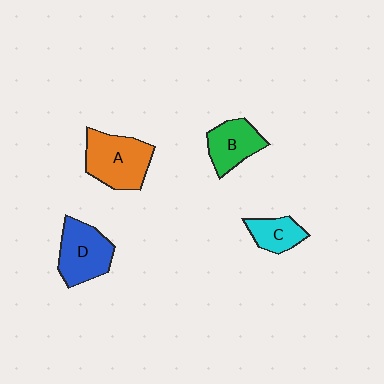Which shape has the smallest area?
Shape C (cyan).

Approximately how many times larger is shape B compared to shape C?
Approximately 1.3 times.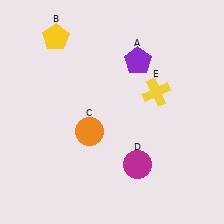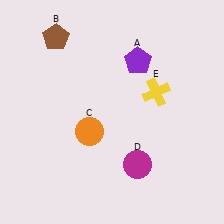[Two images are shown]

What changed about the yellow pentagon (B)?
In Image 1, B is yellow. In Image 2, it changed to brown.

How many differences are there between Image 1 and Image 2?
There is 1 difference between the two images.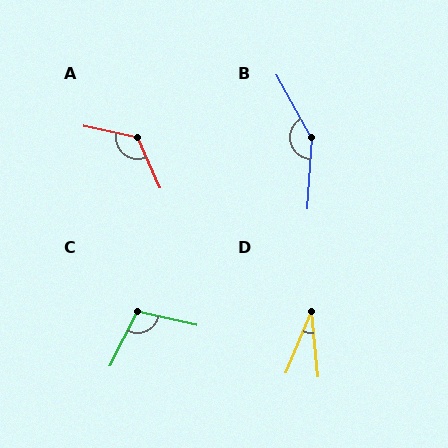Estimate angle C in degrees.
Approximately 104 degrees.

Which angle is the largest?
B, at approximately 148 degrees.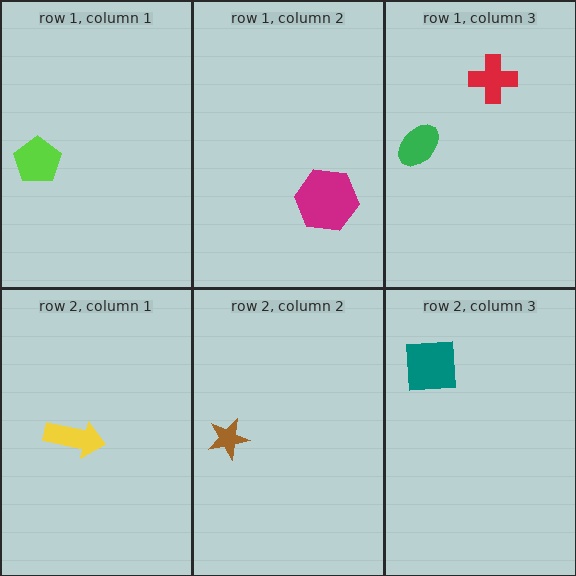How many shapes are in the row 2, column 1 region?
1.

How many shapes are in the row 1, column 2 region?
1.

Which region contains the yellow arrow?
The row 2, column 1 region.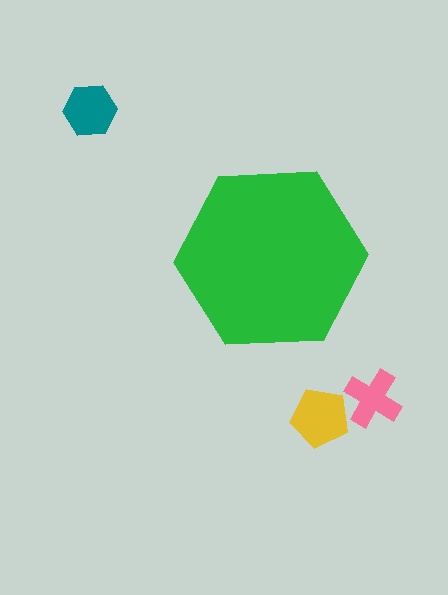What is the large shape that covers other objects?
A green hexagon.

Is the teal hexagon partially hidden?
No, the teal hexagon is fully visible.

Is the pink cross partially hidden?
No, the pink cross is fully visible.